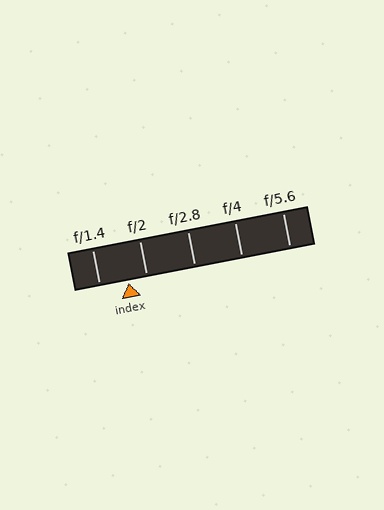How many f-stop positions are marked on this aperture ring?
There are 5 f-stop positions marked.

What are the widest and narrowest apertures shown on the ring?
The widest aperture shown is f/1.4 and the narrowest is f/5.6.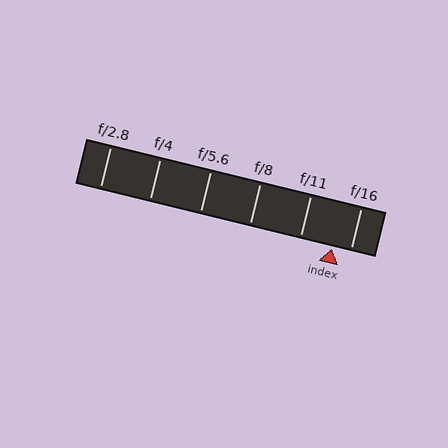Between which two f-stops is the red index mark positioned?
The index mark is between f/11 and f/16.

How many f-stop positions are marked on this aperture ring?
There are 6 f-stop positions marked.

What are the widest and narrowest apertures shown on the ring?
The widest aperture shown is f/2.8 and the narrowest is f/16.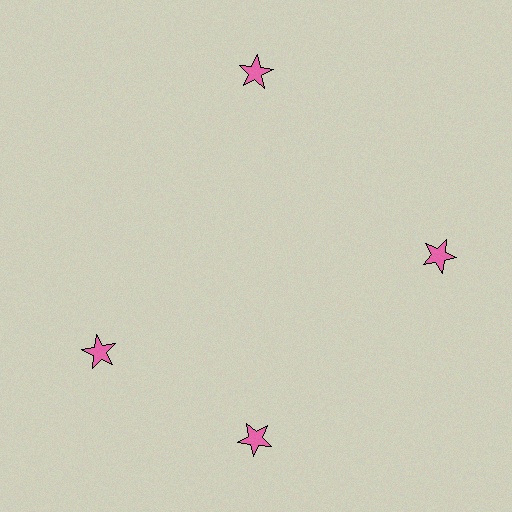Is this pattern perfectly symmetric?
No. The 4 pink stars are arranged in a ring, but one element near the 9 o'clock position is rotated out of alignment along the ring, breaking the 4-fold rotational symmetry.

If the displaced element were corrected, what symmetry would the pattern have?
It would have 4-fold rotational symmetry — the pattern would map onto itself every 90 degrees.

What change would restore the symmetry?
The symmetry would be restored by rotating it back into even spacing with its neighbors so that all 4 stars sit at equal angles and equal distance from the center.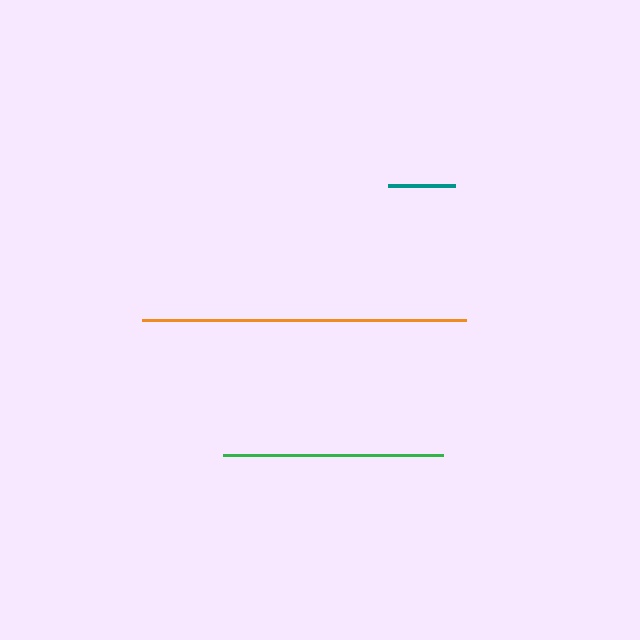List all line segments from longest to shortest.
From longest to shortest: orange, green, teal.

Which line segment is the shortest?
The teal line is the shortest at approximately 67 pixels.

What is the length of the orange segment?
The orange segment is approximately 324 pixels long.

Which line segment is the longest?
The orange line is the longest at approximately 324 pixels.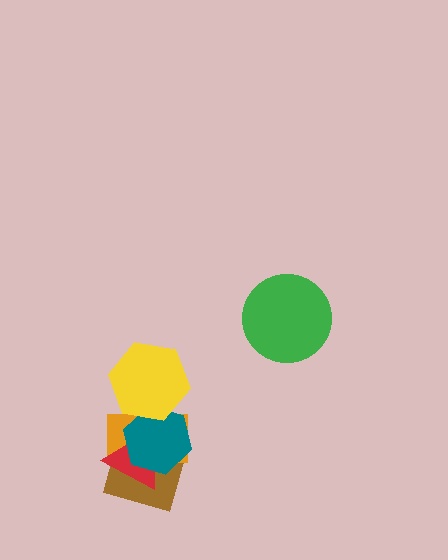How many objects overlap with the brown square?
3 objects overlap with the brown square.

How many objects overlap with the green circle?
0 objects overlap with the green circle.